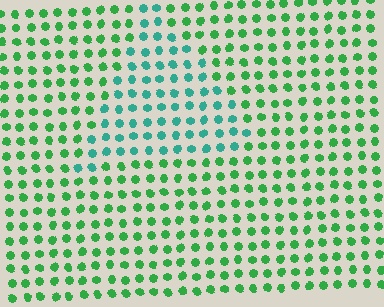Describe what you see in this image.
The image is filled with small green elements in a uniform arrangement. A triangle-shaped region is visible where the elements are tinted to a slightly different hue, forming a subtle color boundary.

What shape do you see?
I see a triangle.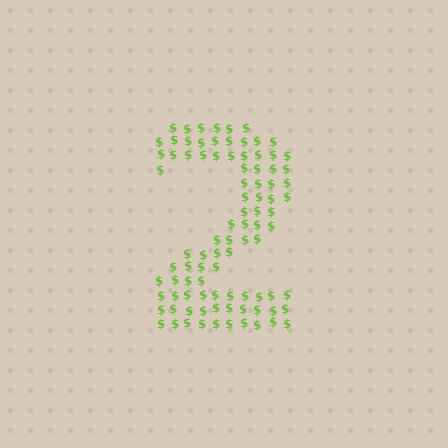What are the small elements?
The small elements are dollar signs.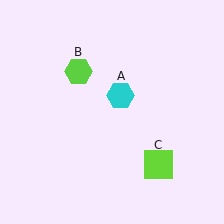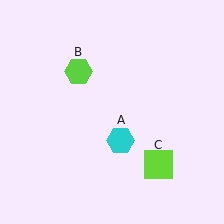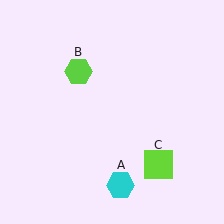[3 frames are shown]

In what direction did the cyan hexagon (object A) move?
The cyan hexagon (object A) moved down.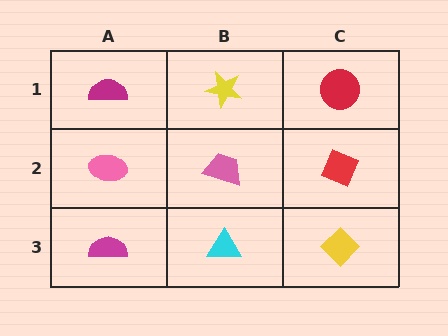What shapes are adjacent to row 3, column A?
A pink ellipse (row 2, column A), a cyan triangle (row 3, column B).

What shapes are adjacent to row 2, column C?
A red circle (row 1, column C), a yellow diamond (row 3, column C), a pink trapezoid (row 2, column B).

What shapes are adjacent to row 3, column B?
A pink trapezoid (row 2, column B), a magenta semicircle (row 3, column A), a yellow diamond (row 3, column C).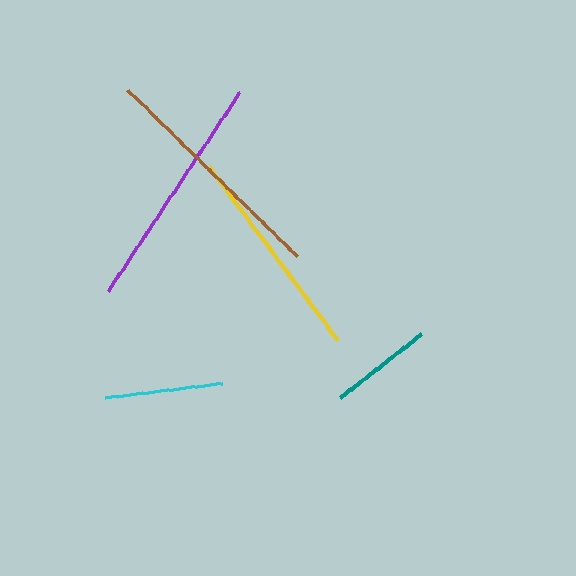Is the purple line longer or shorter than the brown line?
The purple line is longer than the brown line.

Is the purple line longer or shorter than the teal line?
The purple line is longer than the teal line.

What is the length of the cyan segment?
The cyan segment is approximately 118 pixels long.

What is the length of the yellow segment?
The yellow segment is approximately 217 pixels long.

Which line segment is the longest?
The purple line is the longest at approximately 239 pixels.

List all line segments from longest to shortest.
From longest to shortest: purple, brown, yellow, cyan, teal.